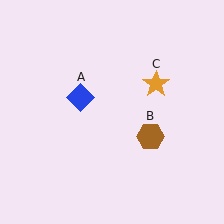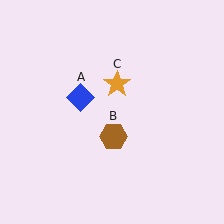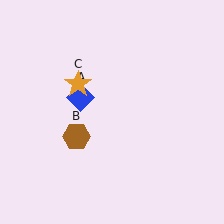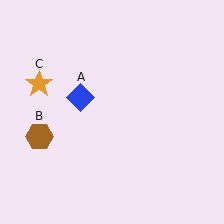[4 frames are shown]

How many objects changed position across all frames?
2 objects changed position: brown hexagon (object B), orange star (object C).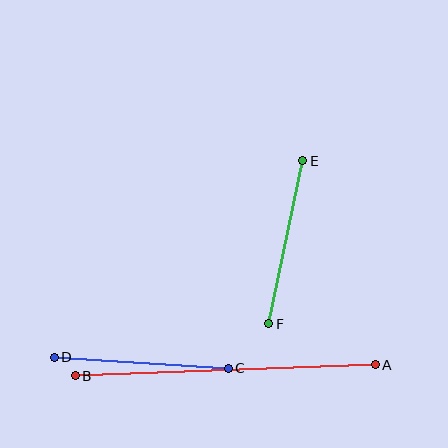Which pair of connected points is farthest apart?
Points A and B are farthest apart.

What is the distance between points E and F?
The distance is approximately 167 pixels.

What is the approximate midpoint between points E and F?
The midpoint is at approximately (286, 242) pixels.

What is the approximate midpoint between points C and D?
The midpoint is at approximately (141, 363) pixels.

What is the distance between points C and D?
The distance is approximately 174 pixels.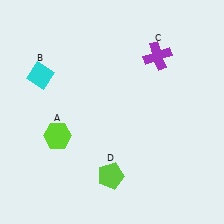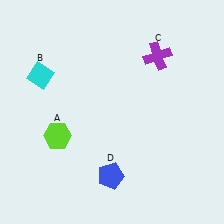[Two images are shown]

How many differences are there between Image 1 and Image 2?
There is 1 difference between the two images.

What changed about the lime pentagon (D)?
In Image 1, D is lime. In Image 2, it changed to blue.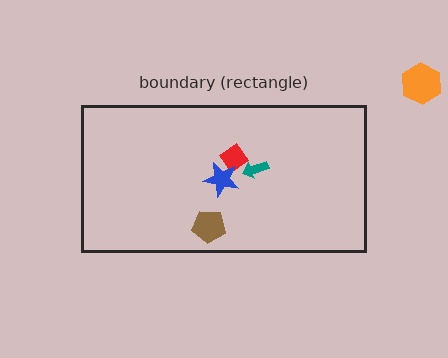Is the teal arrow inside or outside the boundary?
Inside.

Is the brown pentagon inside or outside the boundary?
Inside.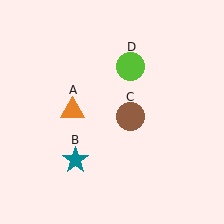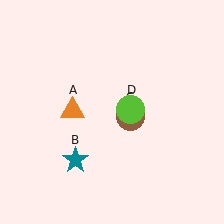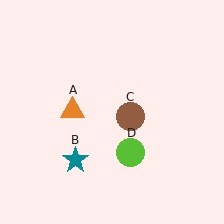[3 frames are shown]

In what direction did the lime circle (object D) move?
The lime circle (object D) moved down.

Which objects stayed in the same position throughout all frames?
Orange triangle (object A) and teal star (object B) and brown circle (object C) remained stationary.